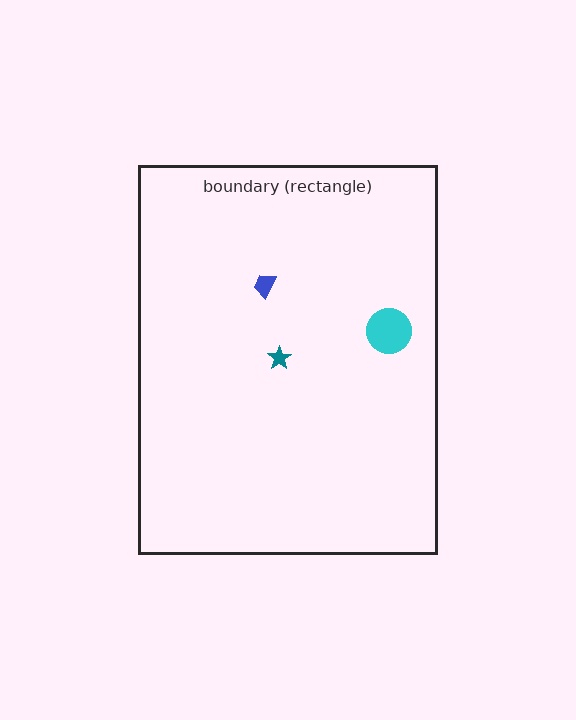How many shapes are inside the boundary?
3 inside, 0 outside.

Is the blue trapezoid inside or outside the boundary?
Inside.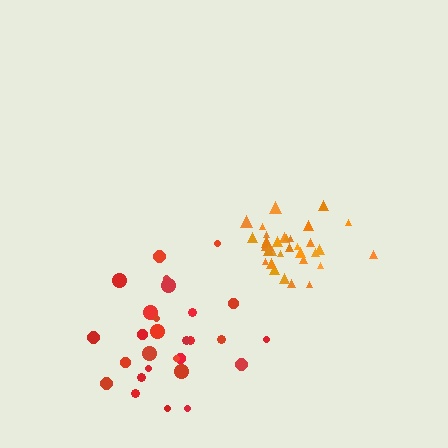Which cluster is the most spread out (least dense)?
Red.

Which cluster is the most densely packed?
Orange.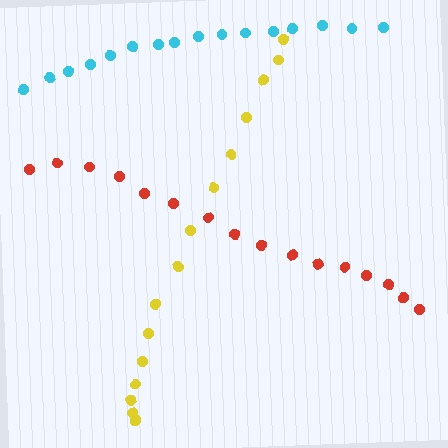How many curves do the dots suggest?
There are 3 distinct paths.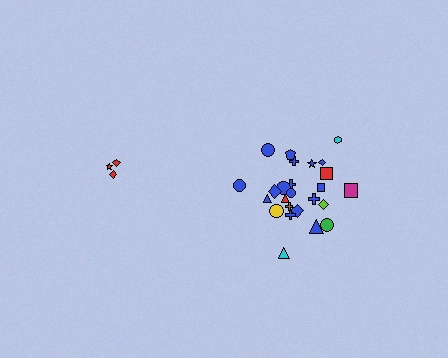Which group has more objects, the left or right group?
The right group.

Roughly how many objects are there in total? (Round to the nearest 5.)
Roughly 30 objects in total.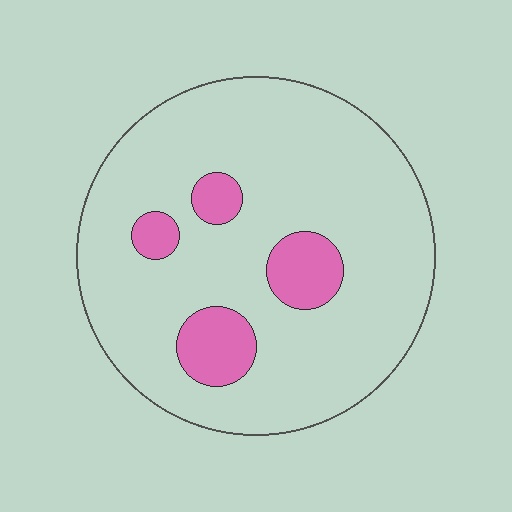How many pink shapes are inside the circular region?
4.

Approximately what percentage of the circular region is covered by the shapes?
Approximately 15%.